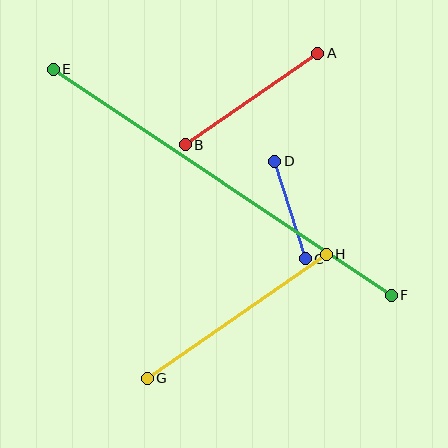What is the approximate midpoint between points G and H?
The midpoint is at approximately (237, 316) pixels.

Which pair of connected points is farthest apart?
Points E and F are farthest apart.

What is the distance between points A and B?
The distance is approximately 161 pixels.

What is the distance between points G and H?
The distance is approximately 218 pixels.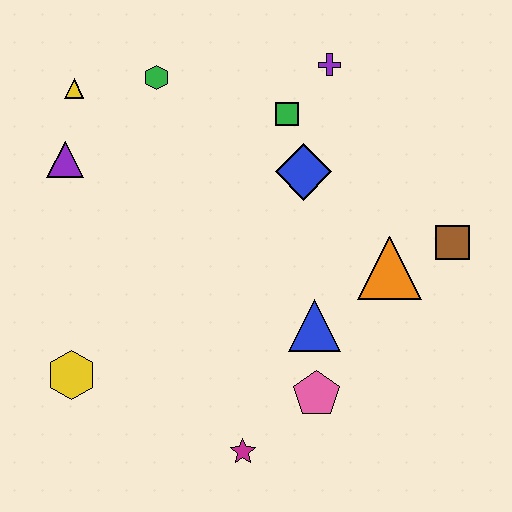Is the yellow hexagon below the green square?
Yes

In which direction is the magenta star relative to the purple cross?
The magenta star is below the purple cross.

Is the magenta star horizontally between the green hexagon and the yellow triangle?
No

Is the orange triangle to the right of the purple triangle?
Yes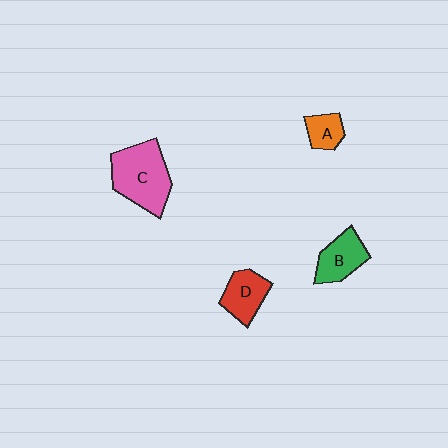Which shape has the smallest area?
Shape A (orange).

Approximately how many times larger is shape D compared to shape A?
Approximately 1.6 times.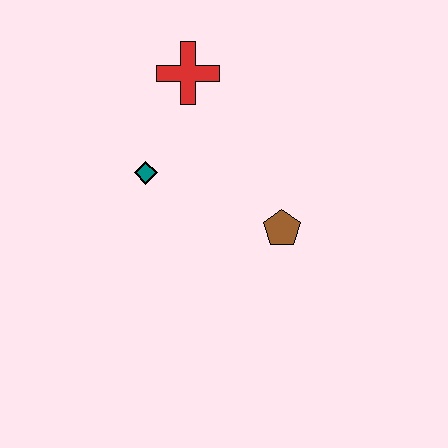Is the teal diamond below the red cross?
Yes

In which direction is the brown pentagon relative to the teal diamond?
The brown pentagon is to the right of the teal diamond.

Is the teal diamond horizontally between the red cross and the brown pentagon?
No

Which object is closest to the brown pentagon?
The teal diamond is closest to the brown pentagon.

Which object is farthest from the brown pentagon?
The red cross is farthest from the brown pentagon.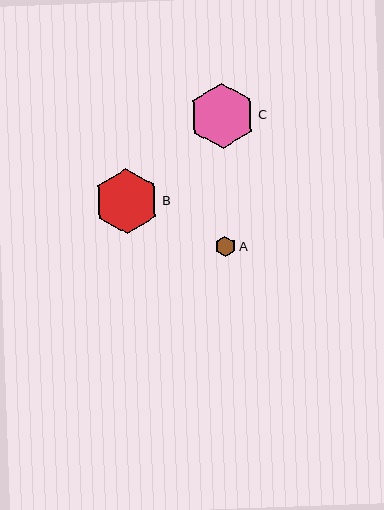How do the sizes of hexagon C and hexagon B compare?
Hexagon C and hexagon B are approximately the same size.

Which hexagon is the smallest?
Hexagon A is the smallest with a size of approximately 20 pixels.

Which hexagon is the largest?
Hexagon C is the largest with a size of approximately 65 pixels.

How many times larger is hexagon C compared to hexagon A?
Hexagon C is approximately 3.2 times the size of hexagon A.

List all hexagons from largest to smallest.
From largest to smallest: C, B, A.